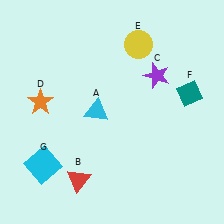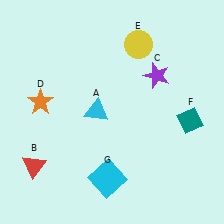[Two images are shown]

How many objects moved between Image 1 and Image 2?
3 objects moved between the two images.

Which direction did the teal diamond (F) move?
The teal diamond (F) moved down.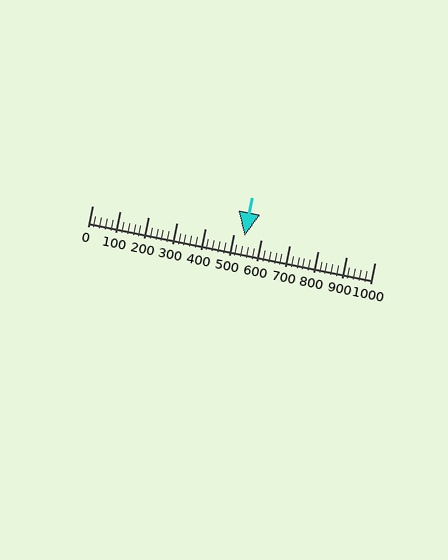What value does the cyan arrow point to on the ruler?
The cyan arrow points to approximately 540.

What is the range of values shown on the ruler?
The ruler shows values from 0 to 1000.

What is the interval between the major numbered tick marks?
The major tick marks are spaced 100 units apart.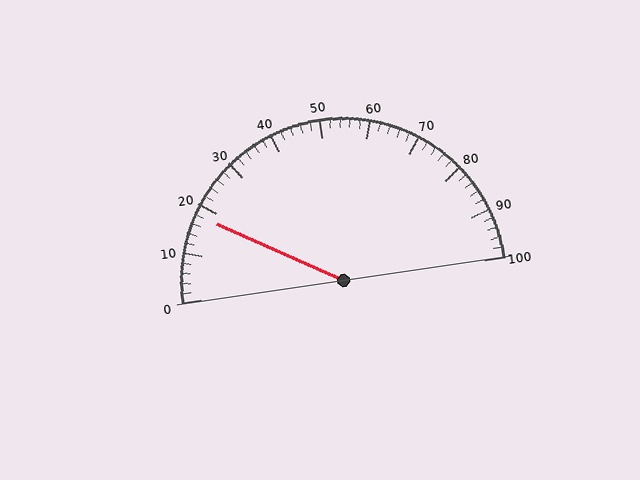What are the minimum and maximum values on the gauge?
The gauge ranges from 0 to 100.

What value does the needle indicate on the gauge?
The needle indicates approximately 18.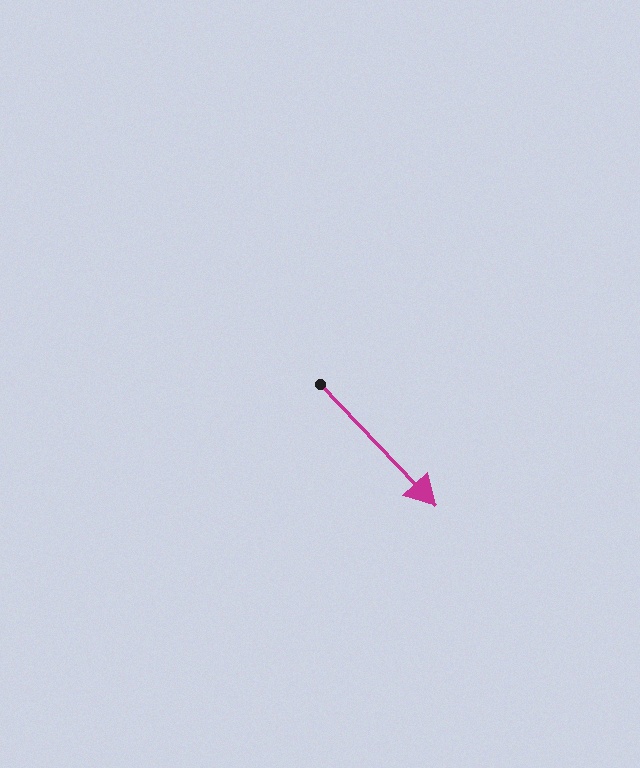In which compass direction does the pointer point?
Southeast.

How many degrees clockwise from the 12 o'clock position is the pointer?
Approximately 136 degrees.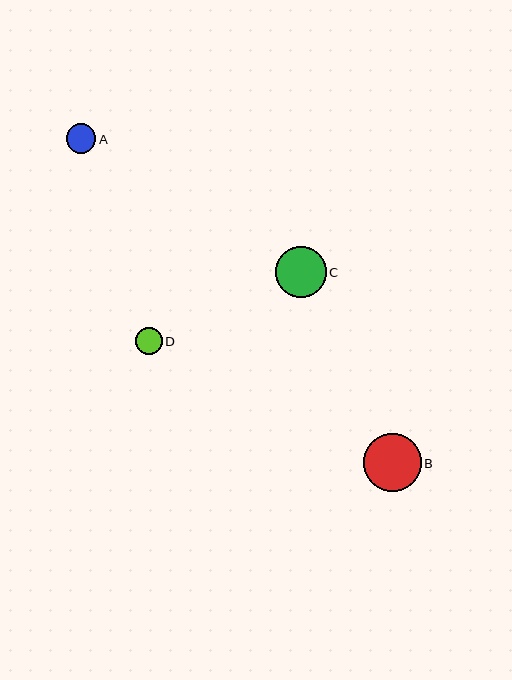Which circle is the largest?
Circle B is the largest with a size of approximately 58 pixels.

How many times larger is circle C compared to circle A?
Circle C is approximately 1.7 times the size of circle A.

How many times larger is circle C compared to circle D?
Circle C is approximately 1.9 times the size of circle D.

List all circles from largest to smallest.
From largest to smallest: B, C, A, D.